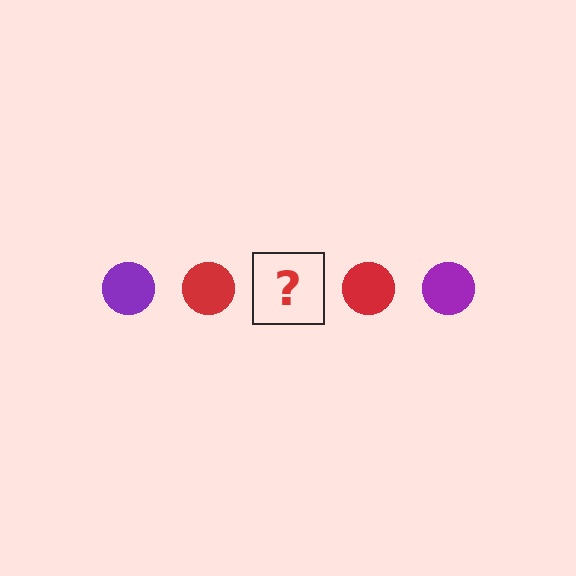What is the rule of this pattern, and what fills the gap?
The rule is that the pattern cycles through purple, red circles. The gap should be filled with a purple circle.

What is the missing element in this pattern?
The missing element is a purple circle.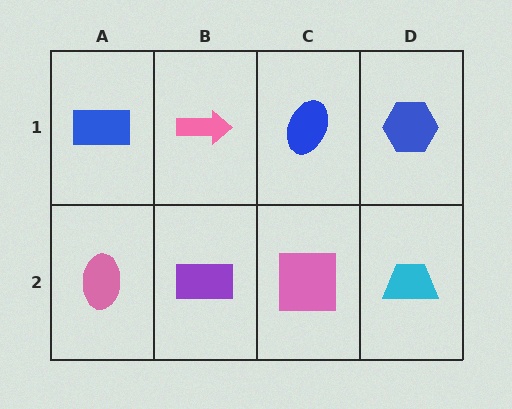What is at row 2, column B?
A purple rectangle.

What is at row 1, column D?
A blue hexagon.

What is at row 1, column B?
A pink arrow.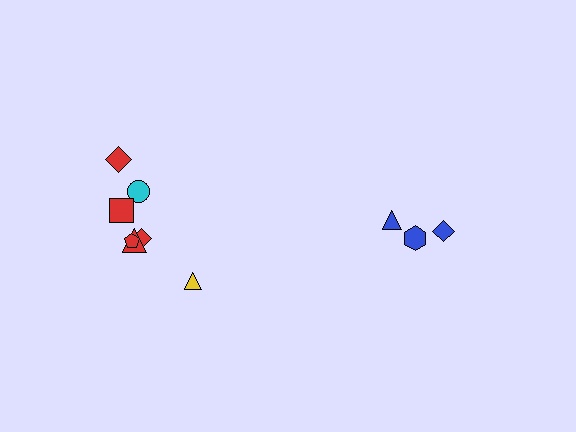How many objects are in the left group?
There are 7 objects.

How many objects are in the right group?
There are 3 objects.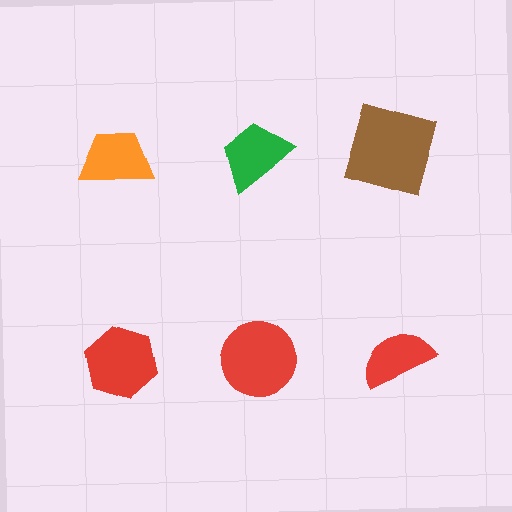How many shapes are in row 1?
3 shapes.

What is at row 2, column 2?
A red circle.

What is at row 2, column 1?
A red hexagon.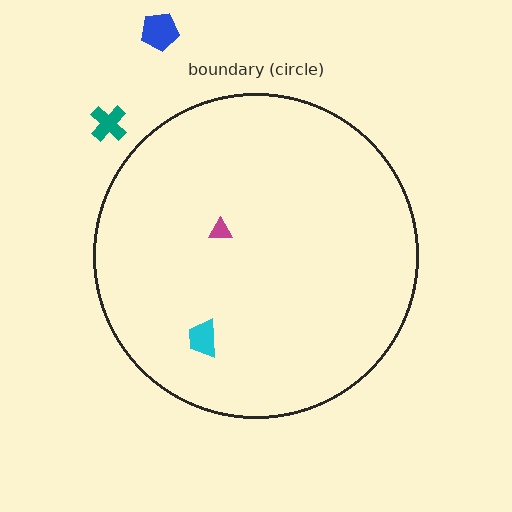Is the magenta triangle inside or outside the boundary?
Inside.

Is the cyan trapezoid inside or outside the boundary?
Inside.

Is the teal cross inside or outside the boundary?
Outside.